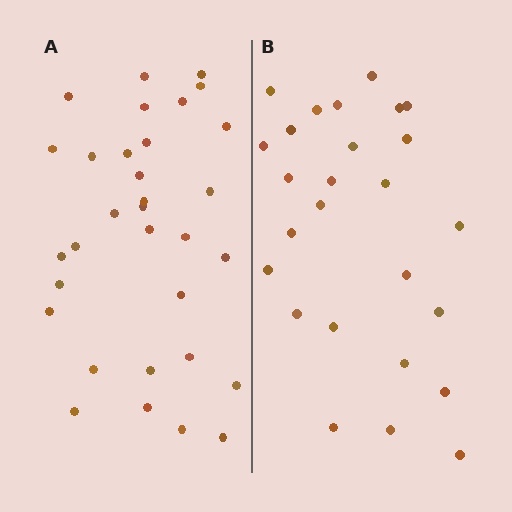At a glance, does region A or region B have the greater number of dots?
Region A (the left region) has more dots.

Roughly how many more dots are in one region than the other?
Region A has about 6 more dots than region B.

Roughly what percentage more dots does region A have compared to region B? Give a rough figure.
About 25% more.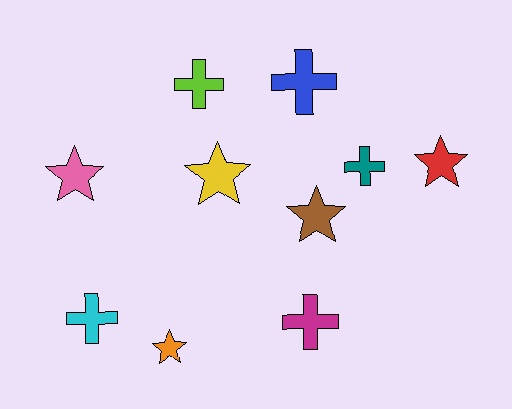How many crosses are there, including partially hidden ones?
There are 5 crosses.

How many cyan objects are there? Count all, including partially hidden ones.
There is 1 cyan object.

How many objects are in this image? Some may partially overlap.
There are 10 objects.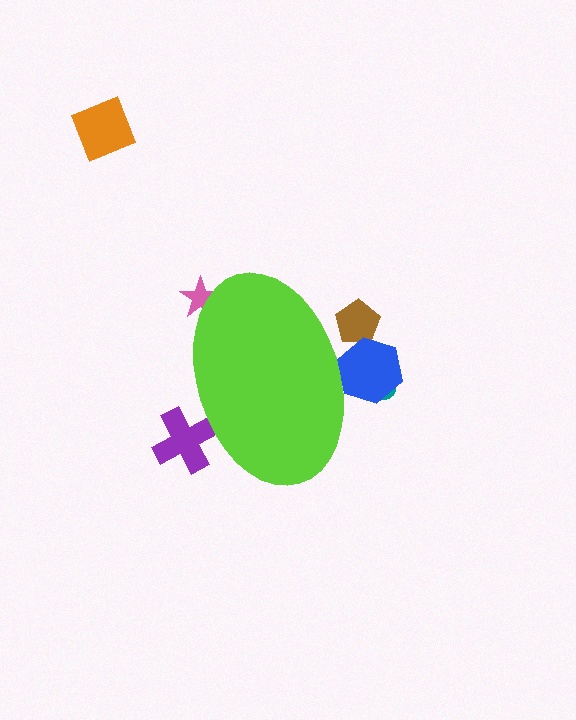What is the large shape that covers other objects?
A lime ellipse.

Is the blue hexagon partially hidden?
Yes, the blue hexagon is partially hidden behind the lime ellipse.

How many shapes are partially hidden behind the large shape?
5 shapes are partially hidden.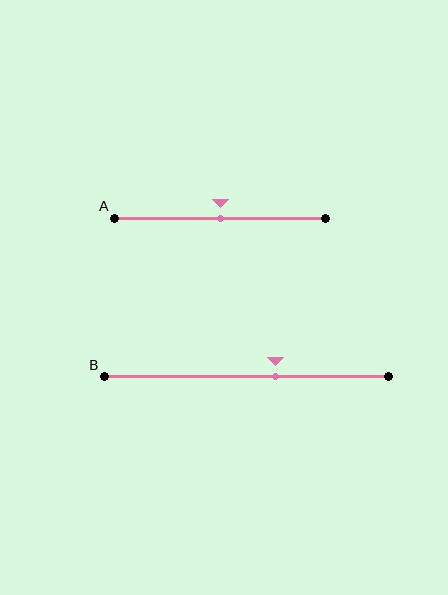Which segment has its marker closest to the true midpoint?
Segment A has its marker closest to the true midpoint.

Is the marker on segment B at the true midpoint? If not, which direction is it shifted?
No, the marker on segment B is shifted to the right by about 10% of the segment length.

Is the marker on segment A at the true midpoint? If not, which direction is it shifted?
Yes, the marker on segment A is at the true midpoint.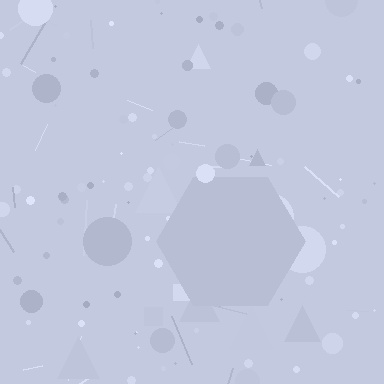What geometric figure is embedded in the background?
A hexagon is embedded in the background.